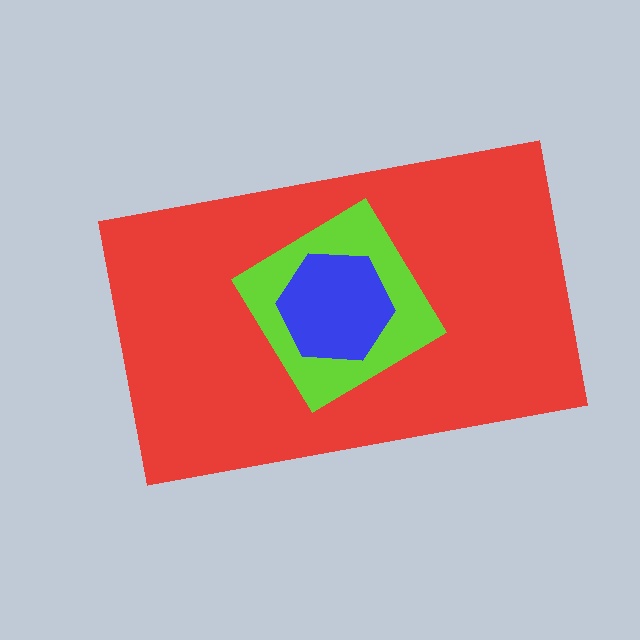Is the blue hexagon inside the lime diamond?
Yes.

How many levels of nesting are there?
3.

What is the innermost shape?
The blue hexagon.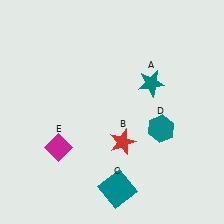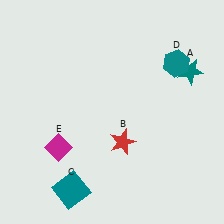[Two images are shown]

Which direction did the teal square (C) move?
The teal square (C) moved left.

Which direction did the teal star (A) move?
The teal star (A) moved right.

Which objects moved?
The objects that moved are: the teal star (A), the teal square (C), the teal hexagon (D).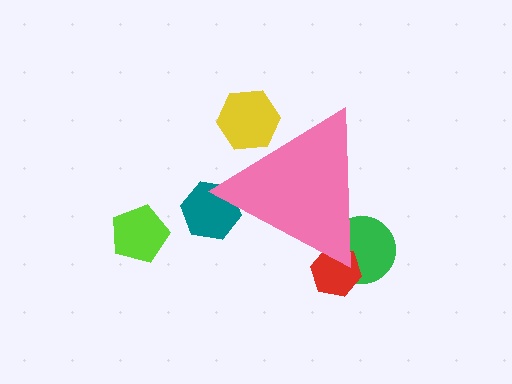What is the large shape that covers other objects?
A pink triangle.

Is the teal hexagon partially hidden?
Yes, the teal hexagon is partially hidden behind the pink triangle.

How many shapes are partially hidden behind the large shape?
4 shapes are partially hidden.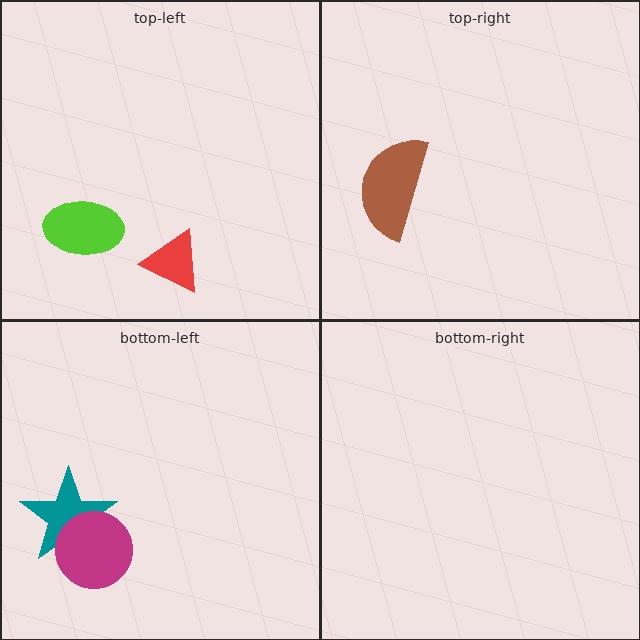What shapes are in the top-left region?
The lime ellipse, the red triangle.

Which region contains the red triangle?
The top-left region.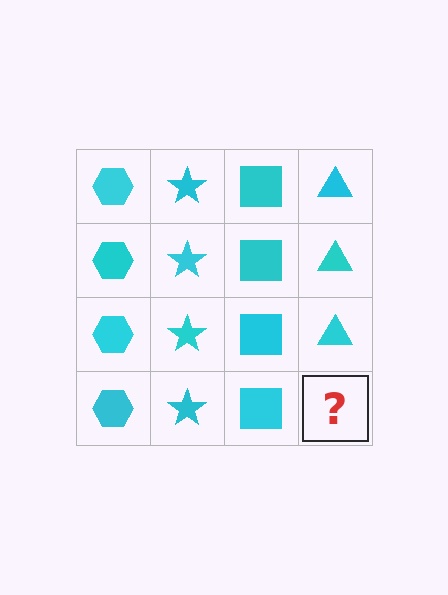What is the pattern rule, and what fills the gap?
The rule is that each column has a consistent shape. The gap should be filled with a cyan triangle.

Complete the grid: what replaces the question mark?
The question mark should be replaced with a cyan triangle.